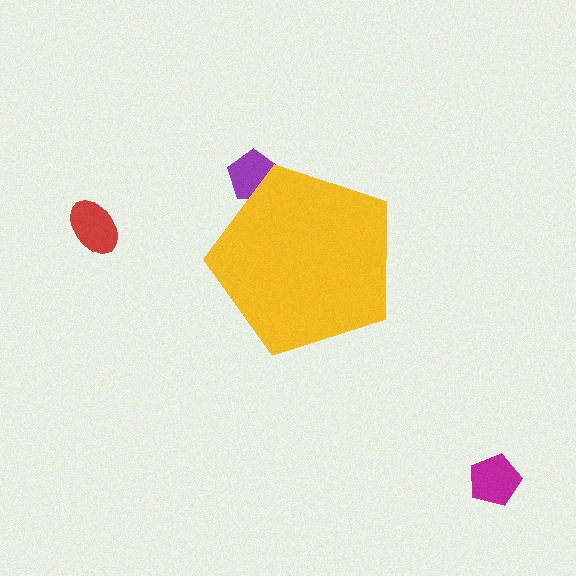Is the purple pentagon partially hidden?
Yes, the purple pentagon is partially hidden behind the yellow pentagon.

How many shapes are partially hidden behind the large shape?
1 shape is partially hidden.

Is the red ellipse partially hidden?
No, the red ellipse is fully visible.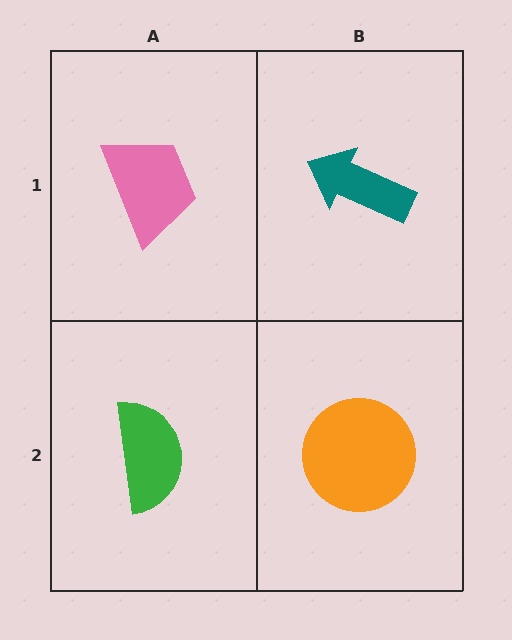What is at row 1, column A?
A pink trapezoid.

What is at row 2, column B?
An orange circle.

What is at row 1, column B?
A teal arrow.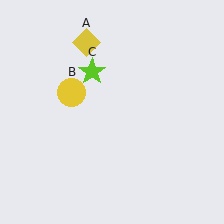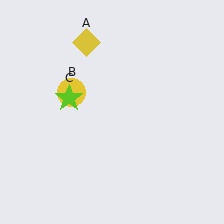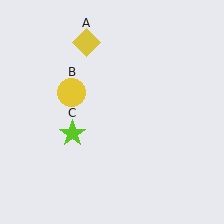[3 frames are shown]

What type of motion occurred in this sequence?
The lime star (object C) rotated counterclockwise around the center of the scene.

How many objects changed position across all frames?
1 object changed position: lime star (object C).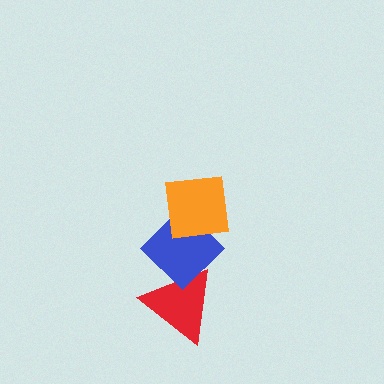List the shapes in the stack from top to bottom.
From top to bottom: the orange square, the blue diamond, the red triangle.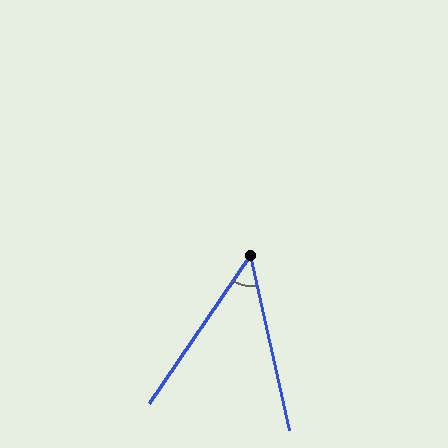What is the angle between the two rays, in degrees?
Approximately 47 degrees.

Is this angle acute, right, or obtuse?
It is acute.